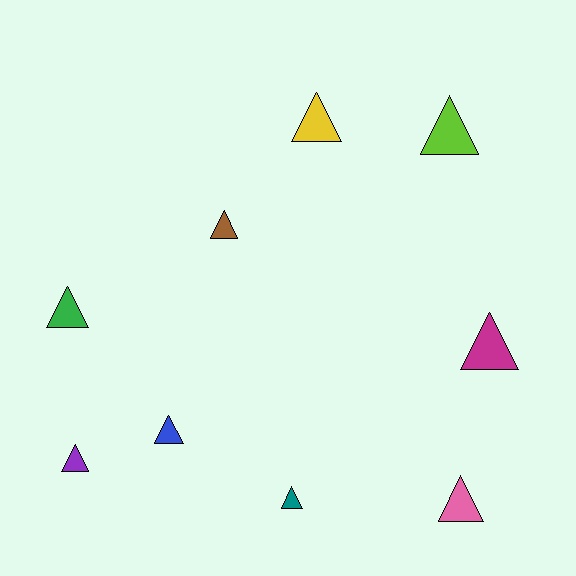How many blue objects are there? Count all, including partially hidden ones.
There is 1 blue object.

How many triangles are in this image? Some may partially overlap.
There are 9 triangles.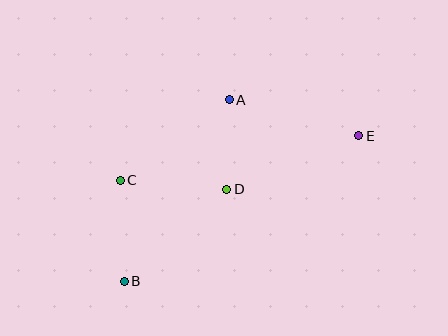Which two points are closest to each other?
Points A and D are closest to each other.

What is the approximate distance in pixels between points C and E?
The distance between C and E is approximately 242 pixels.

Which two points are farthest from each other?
Points B and E are farthest from each other.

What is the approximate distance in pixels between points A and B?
The distance between A and B is approximately 209 pixels.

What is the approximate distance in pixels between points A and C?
The distance between A and C is approximately 135 pixels.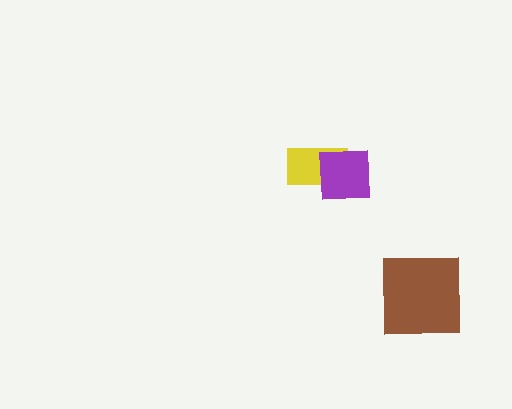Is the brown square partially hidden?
No, no other shape covers it.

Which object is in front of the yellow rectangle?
The purple square is in front of the yellow rectangle.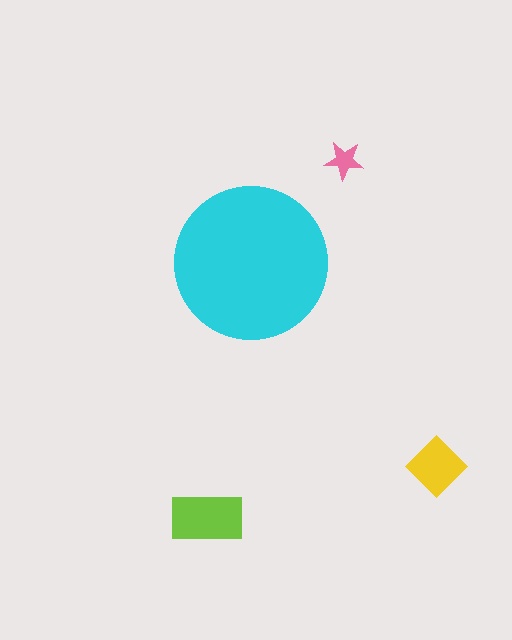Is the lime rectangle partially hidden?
No, the lime rectangle is fully visible.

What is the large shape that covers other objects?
A cyan circle.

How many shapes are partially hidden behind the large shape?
0 shapes are partially hidden.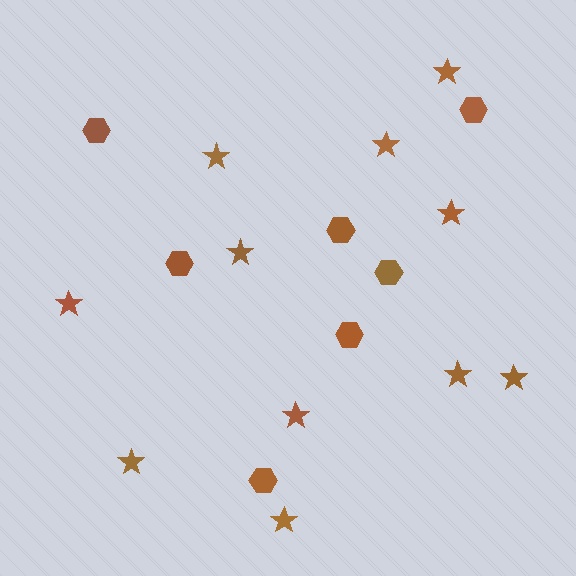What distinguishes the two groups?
There are 2 groups: one group of hexagons (7) and one group of stars (11).